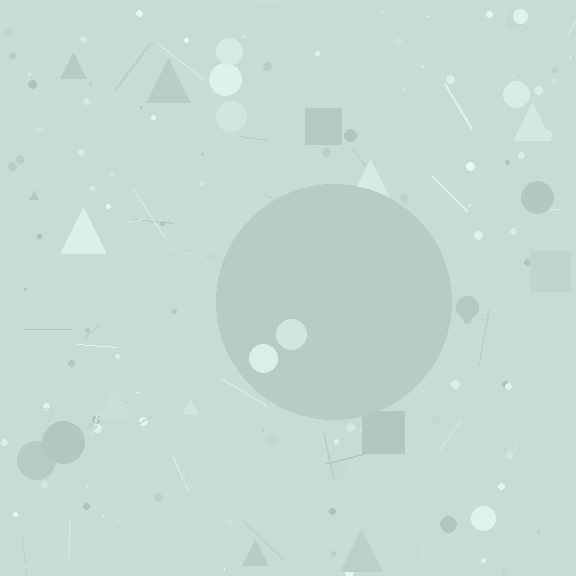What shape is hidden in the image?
A circle is hidden in the image.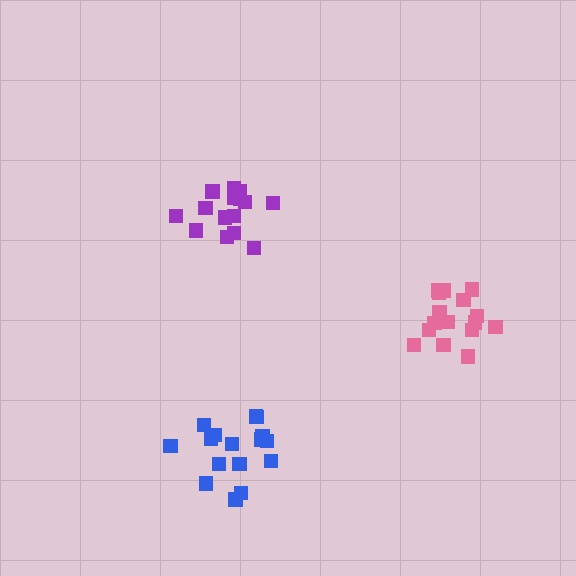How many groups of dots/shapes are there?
There are 3 groups.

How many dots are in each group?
Group 1: 16 dots, Group 2: 15 dots, Group 3: 16 dots (47 total).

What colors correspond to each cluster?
The clusters are colored: pink, purple, blue.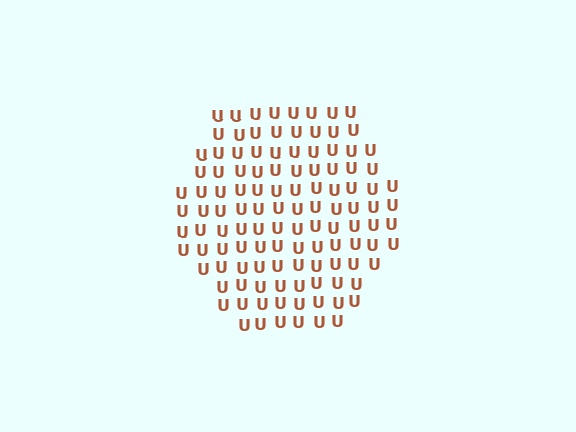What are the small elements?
The small elements are letter U's.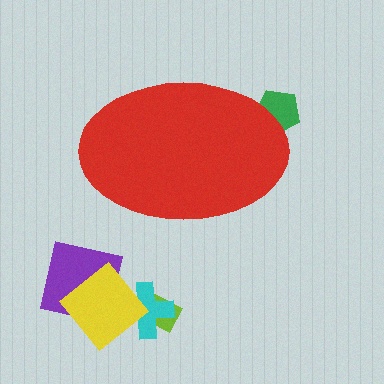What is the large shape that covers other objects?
A red ellipse.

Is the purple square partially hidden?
No, the purple square is fully visible.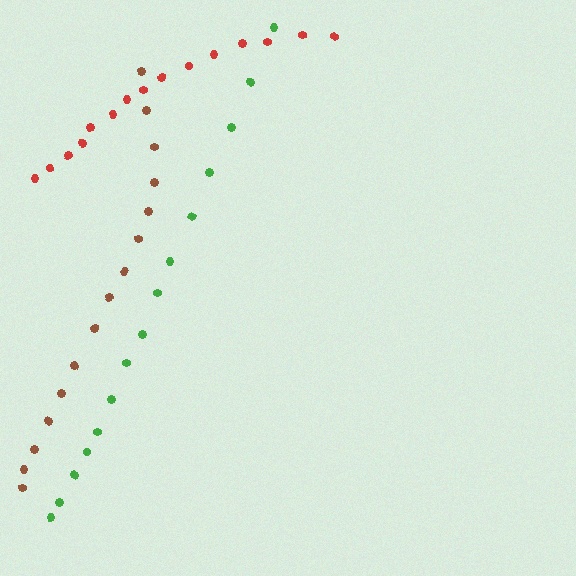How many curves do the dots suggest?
There are 3 distinct paths.